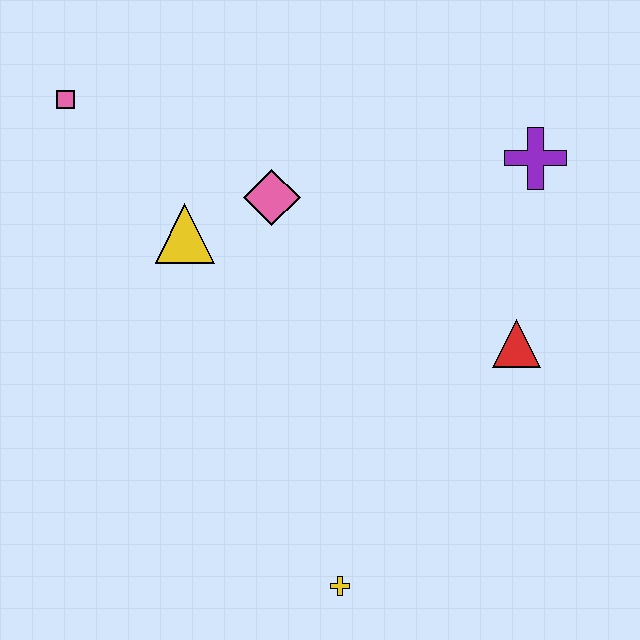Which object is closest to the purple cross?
The red triangle is closest to the purple cross.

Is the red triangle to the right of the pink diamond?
Yes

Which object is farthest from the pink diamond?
The yellow cross is farthest from the pink diamond.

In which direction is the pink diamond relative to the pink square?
The pink diamond is to the right of the pink square.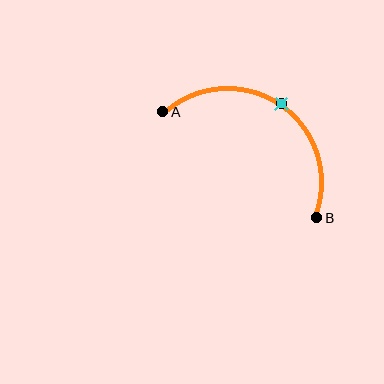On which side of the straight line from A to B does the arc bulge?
The arc bulges above and to the right of the straight line connecting A and B.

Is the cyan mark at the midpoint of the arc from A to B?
Yes. The cyan mark lies on the arc at equal arc-length from both A and B — it is the arc midpoint.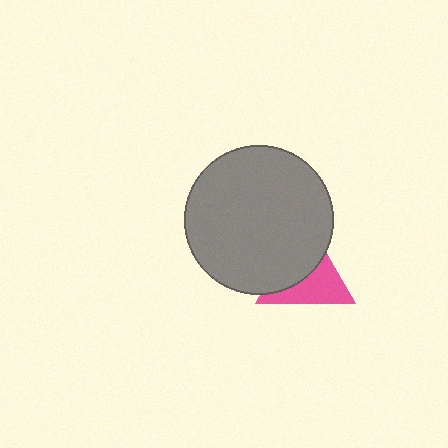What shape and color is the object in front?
The object in front is a gray circle.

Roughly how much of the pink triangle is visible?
About half of it is visible (roughly 49%).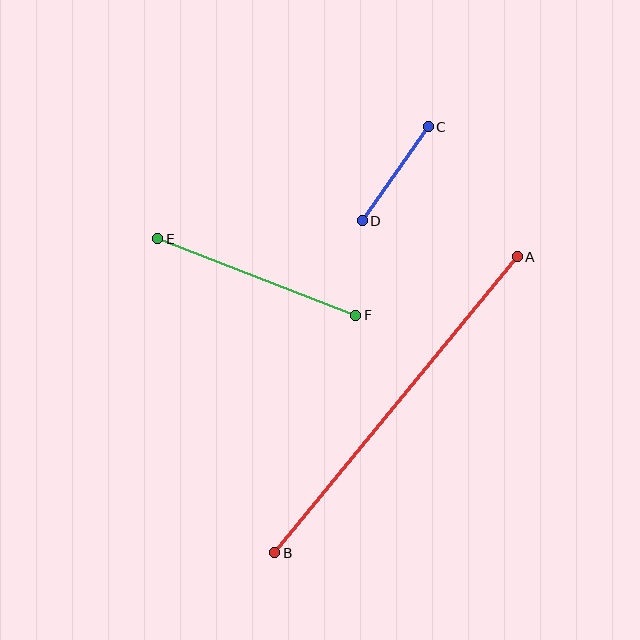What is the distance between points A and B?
The distance is approximately 383 pixels.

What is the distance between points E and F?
The distance is approximately 213 pixels.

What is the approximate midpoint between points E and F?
The midpoint is at approximately (257, 277) pixels.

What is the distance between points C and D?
The distance is approximately 115 pixels.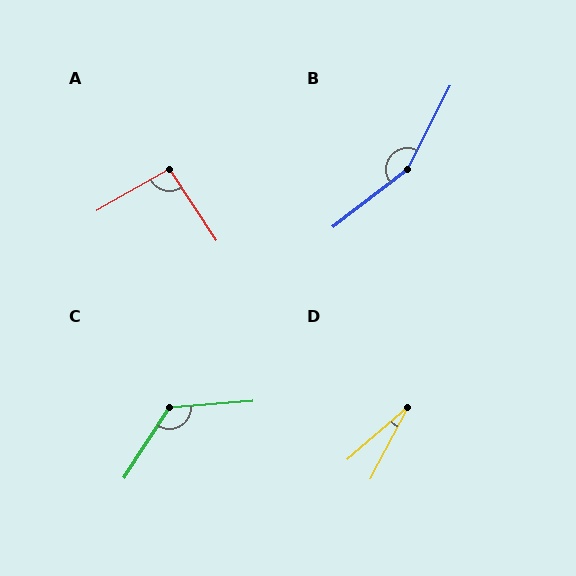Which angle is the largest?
B, at approximately 154 degrees.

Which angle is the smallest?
D, at approximately 22 degrees.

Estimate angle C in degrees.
Approximately 128 degrees.